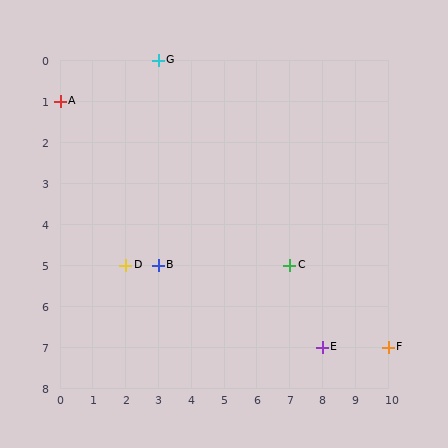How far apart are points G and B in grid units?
Points G and B are 5 rows apart.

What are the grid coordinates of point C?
Point C is at grid coordinates (7, 5).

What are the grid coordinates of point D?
Point D is at grid coordinates (2, 5).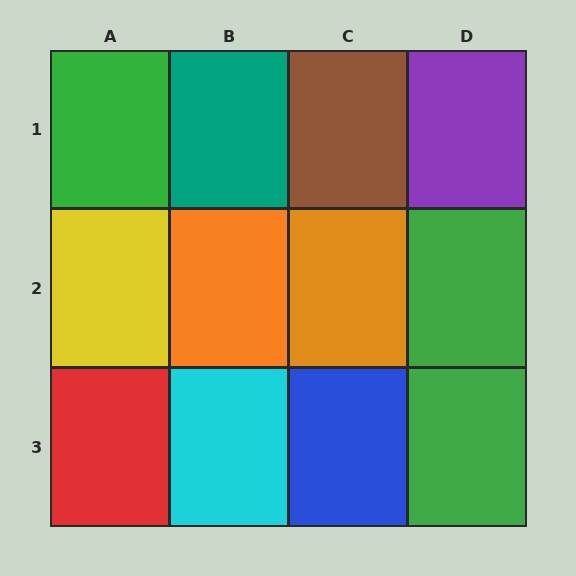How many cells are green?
3 cells are green.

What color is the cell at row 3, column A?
Red.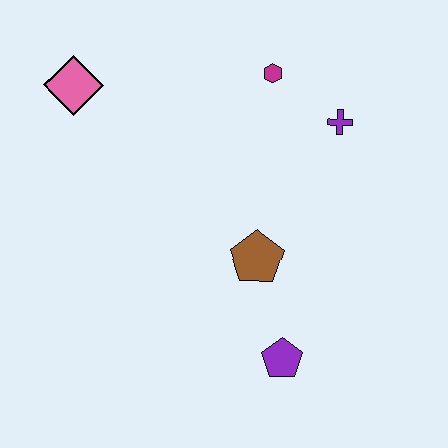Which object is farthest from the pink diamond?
The purple pentagon is farthest from the pink diamond.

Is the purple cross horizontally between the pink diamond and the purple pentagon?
No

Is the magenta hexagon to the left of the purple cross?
Yes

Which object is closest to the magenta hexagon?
The purple cross is closest to the magenta hexagon.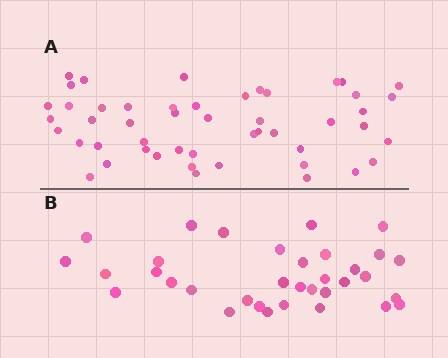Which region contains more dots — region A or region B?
Region A (the top region) has more dots.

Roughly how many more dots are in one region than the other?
Region A has approximately 15 more dots than region B.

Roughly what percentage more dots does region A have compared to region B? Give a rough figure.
About 45% more.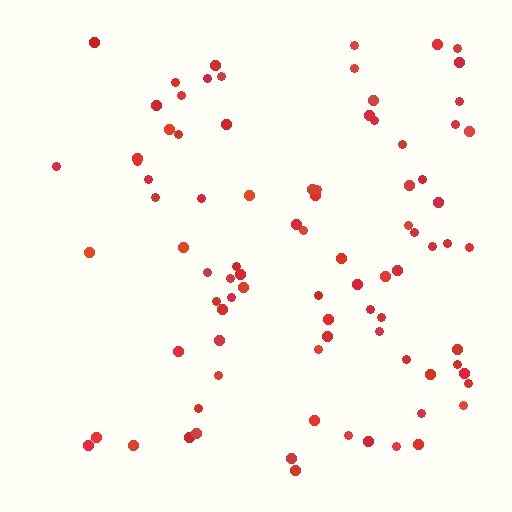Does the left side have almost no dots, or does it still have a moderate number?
Still a moderate number, just noticeably fewer than the right.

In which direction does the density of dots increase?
From left to right, with the right side densest.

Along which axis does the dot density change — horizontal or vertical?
Horizontal.